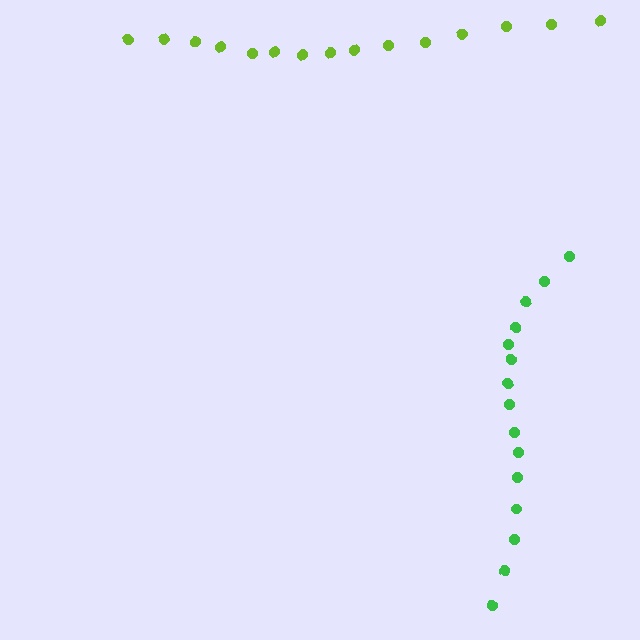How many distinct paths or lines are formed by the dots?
There are 2 distinct paths.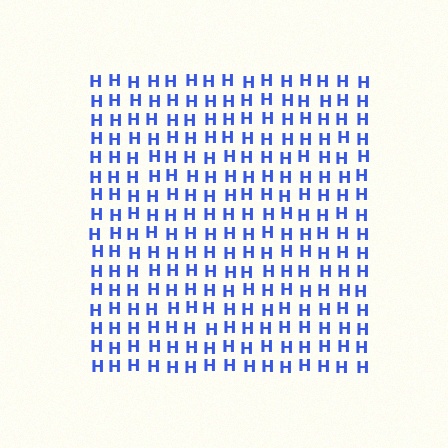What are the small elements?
The small elements are letter H's.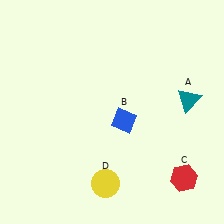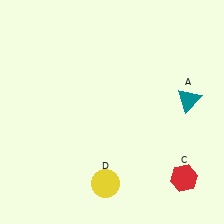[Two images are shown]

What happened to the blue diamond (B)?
The blue diamond (B) was removed in Image 2. It was in the bottom-right area of Image 1.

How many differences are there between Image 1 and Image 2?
There is 1 difference between the two images.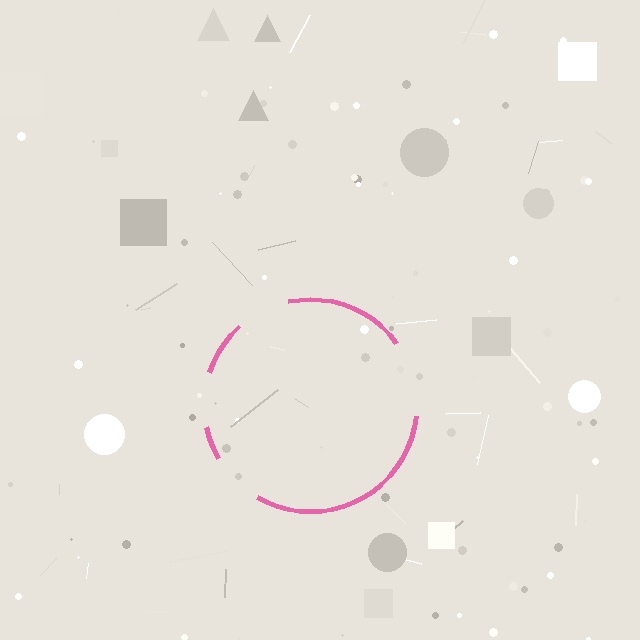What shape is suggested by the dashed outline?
The dashed outline suggests a circle.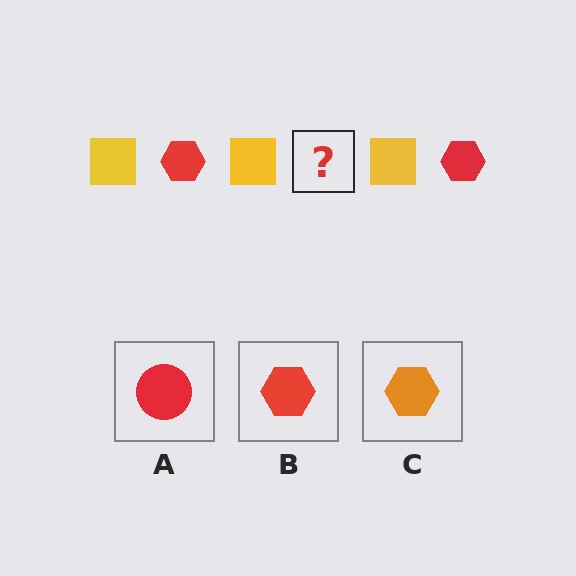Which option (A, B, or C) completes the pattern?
B.